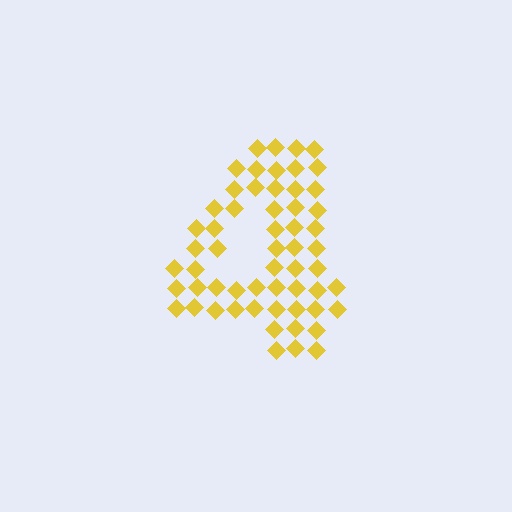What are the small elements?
The small elements are diamonds.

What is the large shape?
The large shape is the digit 4.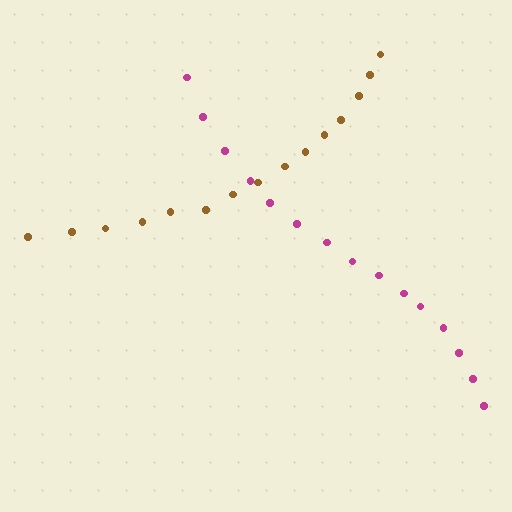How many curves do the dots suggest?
There are 2 distinct paths.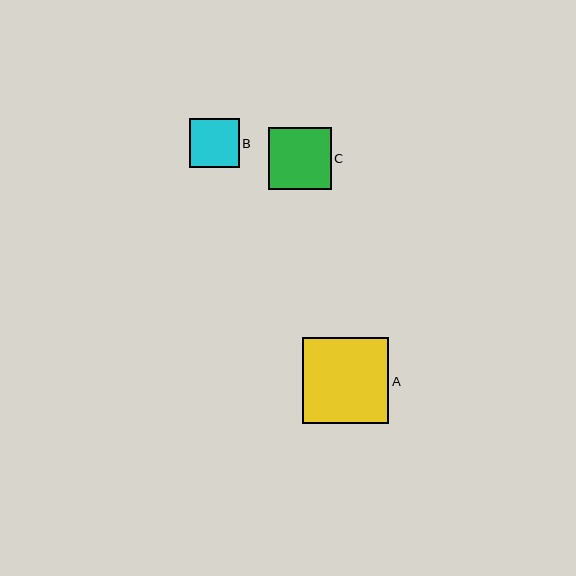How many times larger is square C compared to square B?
Square C is approximately 1.3 times the size of square B.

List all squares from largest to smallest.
From largest to smallest: A, C, B.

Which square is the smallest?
Square B is the smallest with a size of approximately 49 pixels.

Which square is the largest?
Square A is the largest with a size of approximately 86 pixels.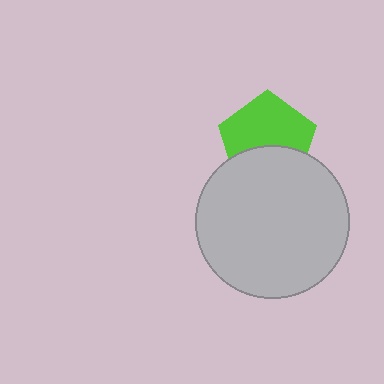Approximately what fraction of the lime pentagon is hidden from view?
Roughly 39% of the lime pentagon is hidden behind the light gray circle.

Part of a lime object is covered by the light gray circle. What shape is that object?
It is a pentagon.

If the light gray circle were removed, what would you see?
You would see the complete lime pentagon.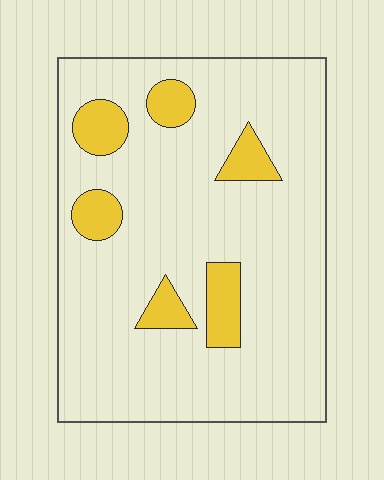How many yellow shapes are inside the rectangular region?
6.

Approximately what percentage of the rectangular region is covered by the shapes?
Approximately 15%.